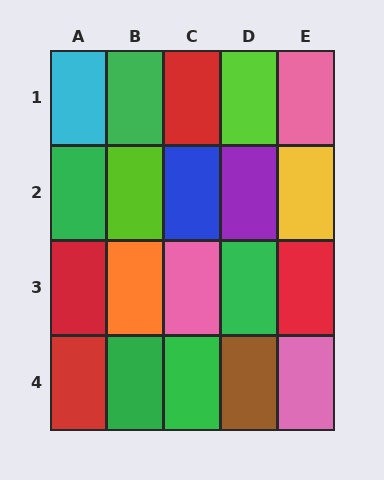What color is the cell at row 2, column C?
Blue.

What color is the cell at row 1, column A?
Cyan.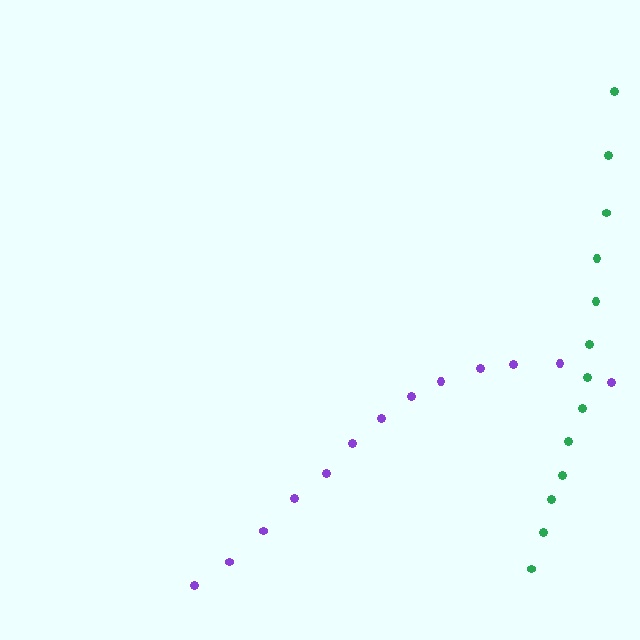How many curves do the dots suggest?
There are 2 distinct paths.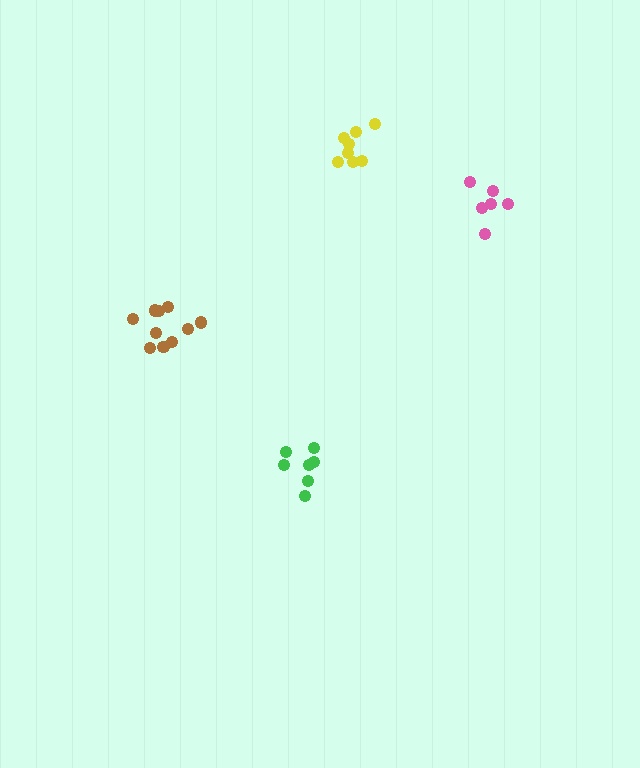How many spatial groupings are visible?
There are 4 spatial groupings.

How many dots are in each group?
Group 1: 7 dots, Group 2: 6 dots, Group 3: 10 dots, Group 4: 8 dots (31 total).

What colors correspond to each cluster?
The clusters are colored: green, pink, brown, yellow.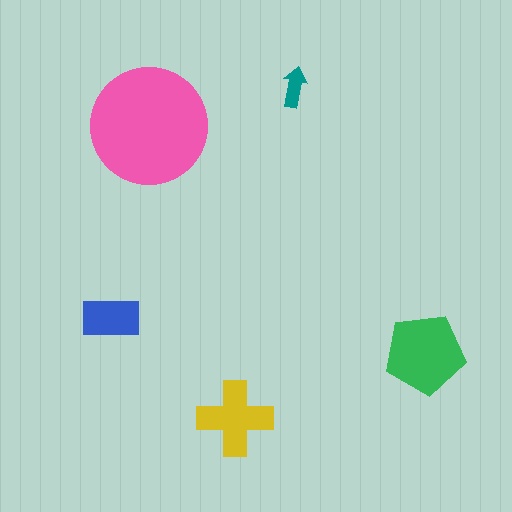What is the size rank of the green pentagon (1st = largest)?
2nd.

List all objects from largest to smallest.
The pink circle, the green pentagon, the yellow cross, the blue rectangle, the teal arrow.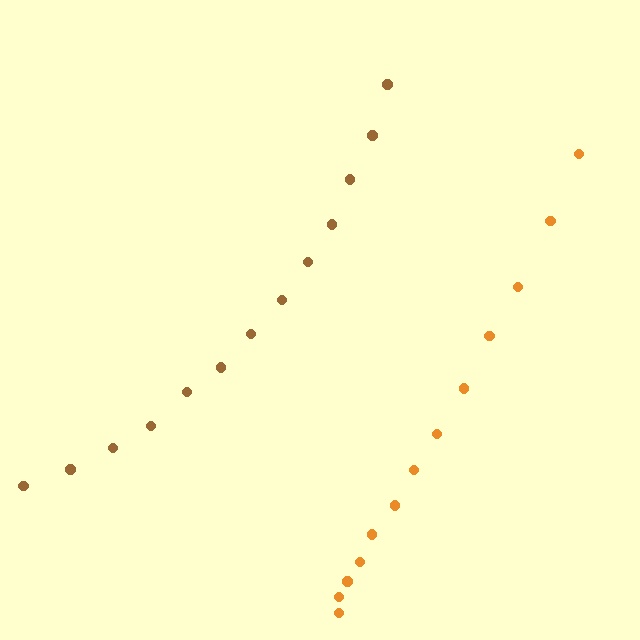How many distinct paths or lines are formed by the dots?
There are 2 distinct paths.